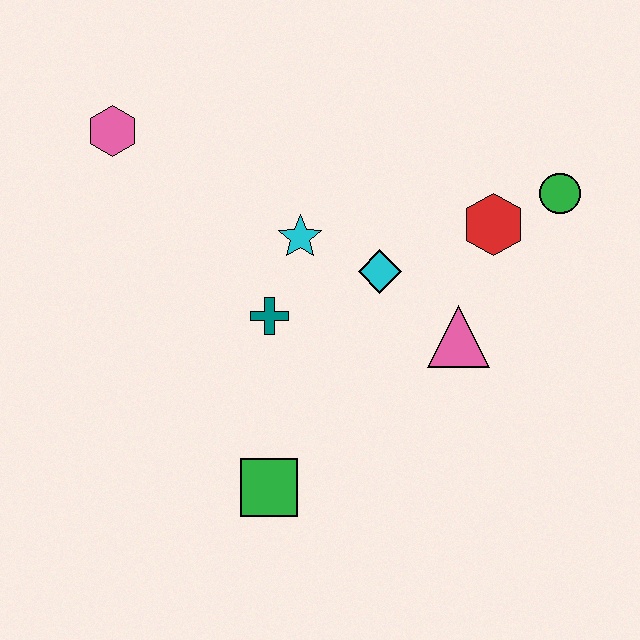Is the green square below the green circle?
Yes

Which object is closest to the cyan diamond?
The cyan star is closest to the cyan diamond.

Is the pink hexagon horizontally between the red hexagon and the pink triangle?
No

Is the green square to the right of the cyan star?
No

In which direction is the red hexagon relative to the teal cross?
The red hexagon is to the right of the teal cross.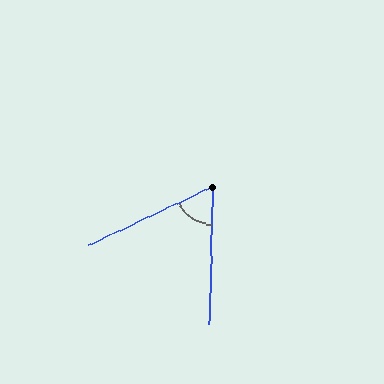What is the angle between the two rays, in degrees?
Approximately 63 degrees.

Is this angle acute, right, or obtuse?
It is acute.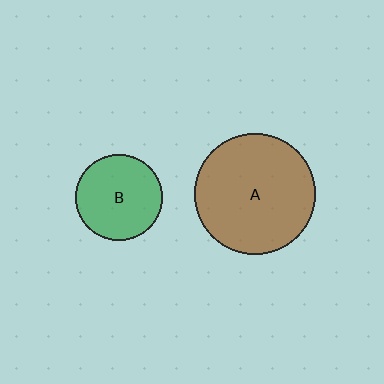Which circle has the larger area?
Circle A (brown).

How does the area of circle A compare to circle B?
Approximately 2.0 times.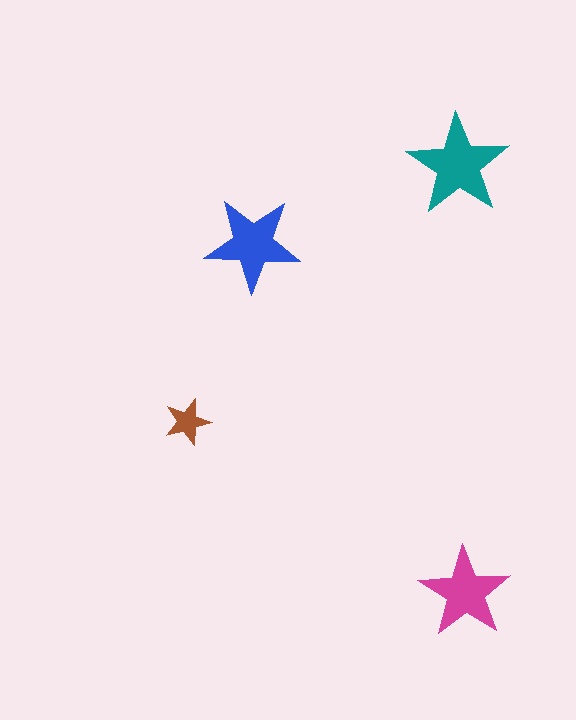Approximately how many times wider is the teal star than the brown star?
About 2 times wider.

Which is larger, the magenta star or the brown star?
The magenta one.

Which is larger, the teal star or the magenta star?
The teal one.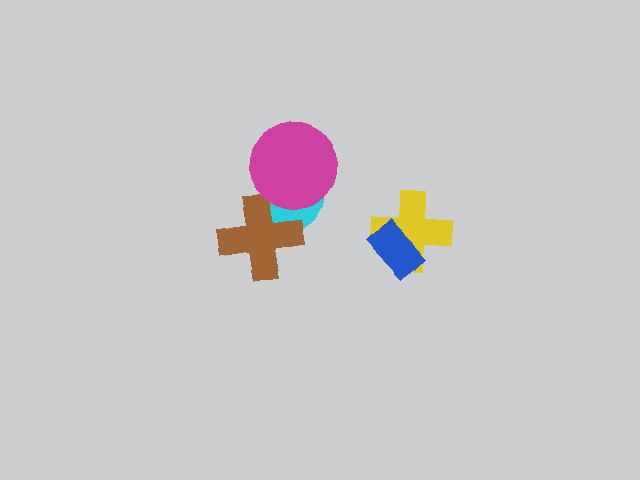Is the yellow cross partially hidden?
Yes, it is partially covered by another shape.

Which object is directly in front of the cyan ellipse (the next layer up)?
The brown cross is directly in front of the cyan ellipse.